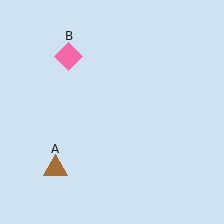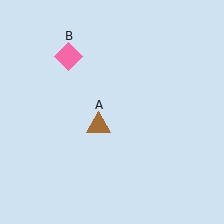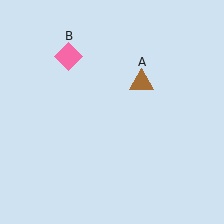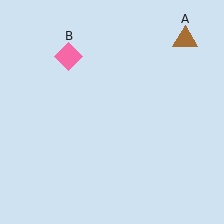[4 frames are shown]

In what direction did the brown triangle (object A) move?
The brown triangle (object A) moved up and to the right.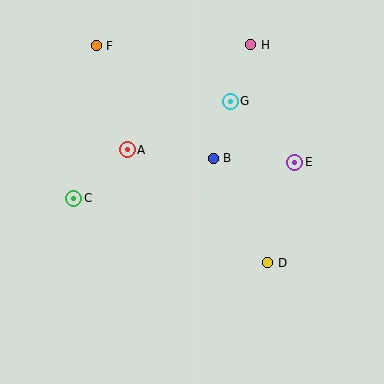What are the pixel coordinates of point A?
Point A is at (127, 150).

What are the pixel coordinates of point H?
Point H is at (251, 45).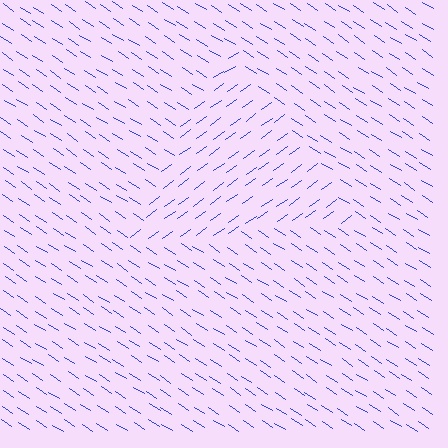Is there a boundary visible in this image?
Yes, there is a texture boundary formed by a change in line orientation.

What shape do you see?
I see a triangle.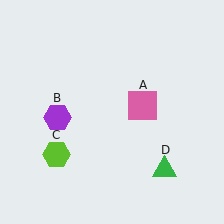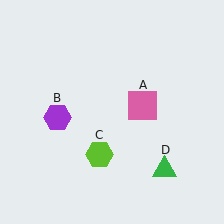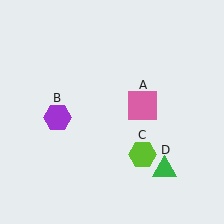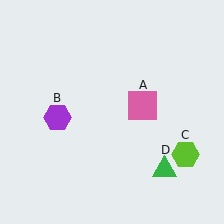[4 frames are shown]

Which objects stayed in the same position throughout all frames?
Pink square (object A) and purple hexagon (object B) and green triangle (object D) remained stationary.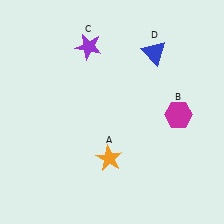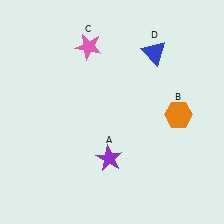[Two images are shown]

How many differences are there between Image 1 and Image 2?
There are 3 differences between the two images.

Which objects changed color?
A changed from orange to purple. B changed from magenta to orange. C changed from purple to pink.